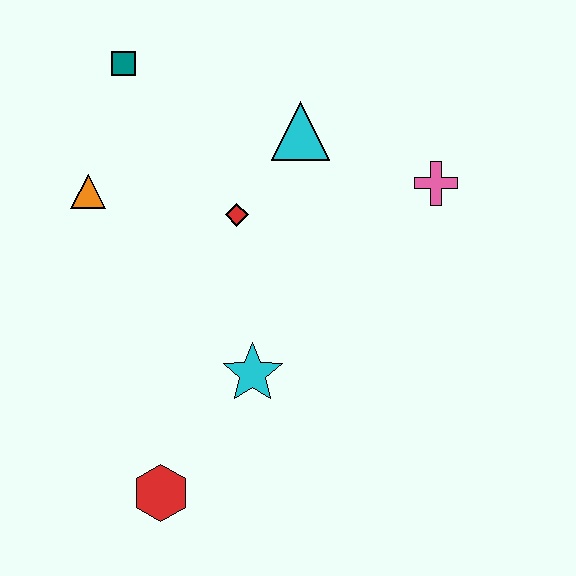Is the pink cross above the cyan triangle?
No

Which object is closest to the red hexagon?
The cyan star is closest to the red hexagon.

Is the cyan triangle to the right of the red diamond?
Yes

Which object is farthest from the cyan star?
The teal square is farthest from the cyan star.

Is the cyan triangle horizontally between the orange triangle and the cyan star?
No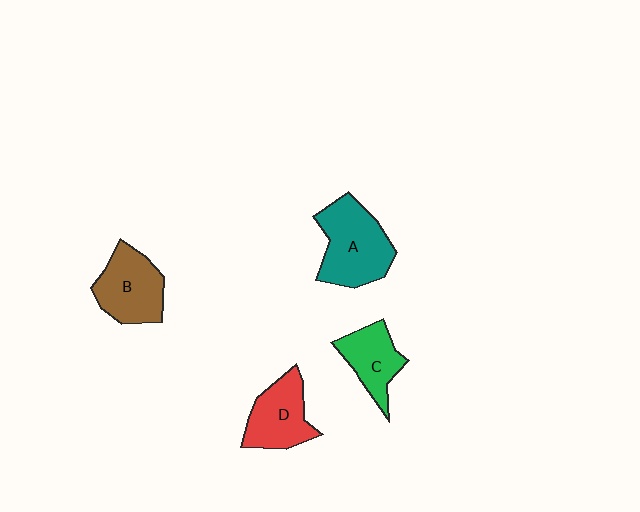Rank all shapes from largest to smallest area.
From largest to smallest: A (teal), B (brown), D (red), C (green).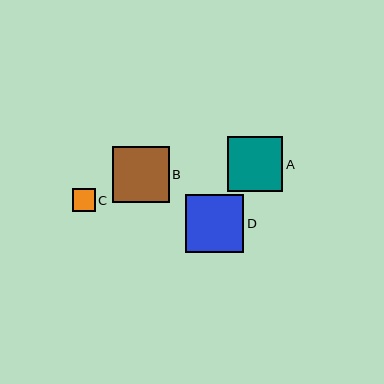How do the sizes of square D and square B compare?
Square D and square B are approximately the same size.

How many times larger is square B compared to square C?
Square B is approximately 2.5 times the size of square C.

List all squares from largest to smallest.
From largest to smallest: D, B, A, C.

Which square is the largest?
Square D is the largest with a size of approximately 58 pixels.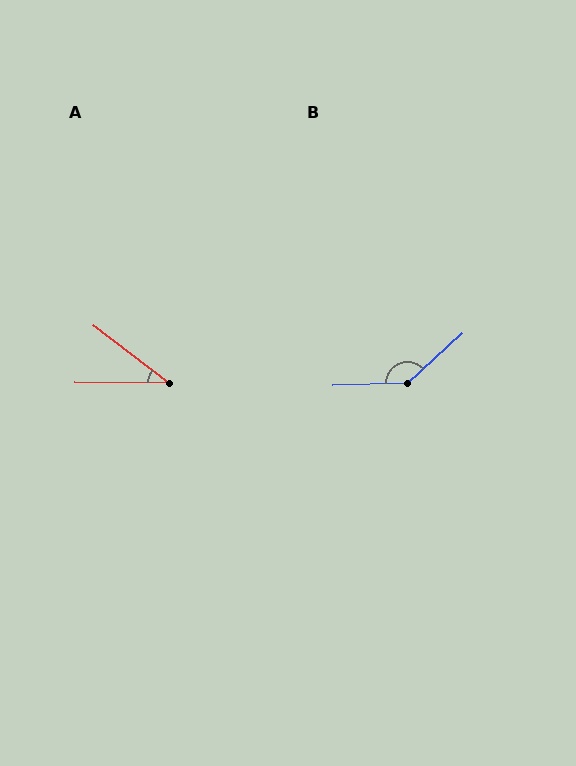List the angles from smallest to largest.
A (37°), B (140°).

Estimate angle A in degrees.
Approximately 37 degrees.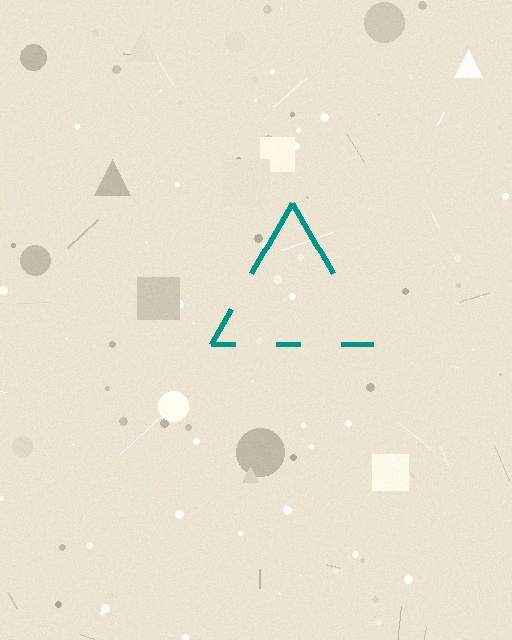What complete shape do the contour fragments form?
The contour fragments form a triangle.